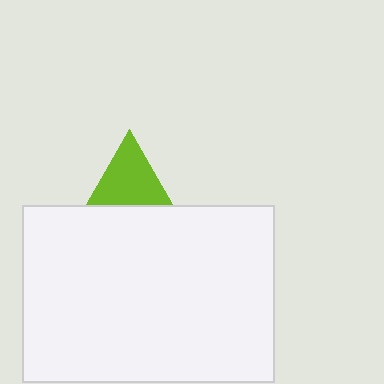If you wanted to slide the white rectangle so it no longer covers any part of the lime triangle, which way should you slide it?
Slide it down — that is the most direct way to separate the two shapes.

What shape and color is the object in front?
The object in front is a white rectangle.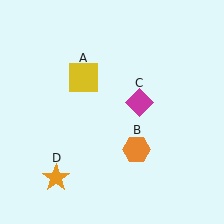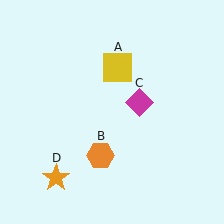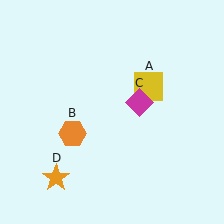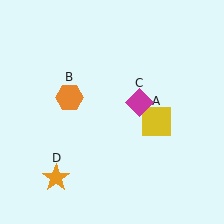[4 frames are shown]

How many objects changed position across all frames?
2 objects changed position: yellow square (object A), orange hexagon (object B).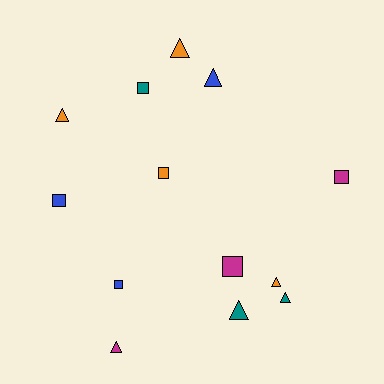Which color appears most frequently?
Orange, with 4 objects.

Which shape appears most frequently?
Triangle, with 7 objects.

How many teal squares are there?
There is 1 teal square.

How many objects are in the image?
There are 13 objects.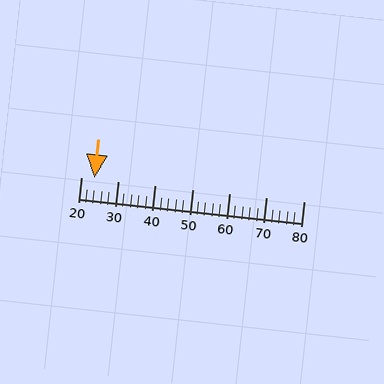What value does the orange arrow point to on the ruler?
The orange arrow points to approximately 24.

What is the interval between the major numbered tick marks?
The major tick marks are spaced 10 units apart.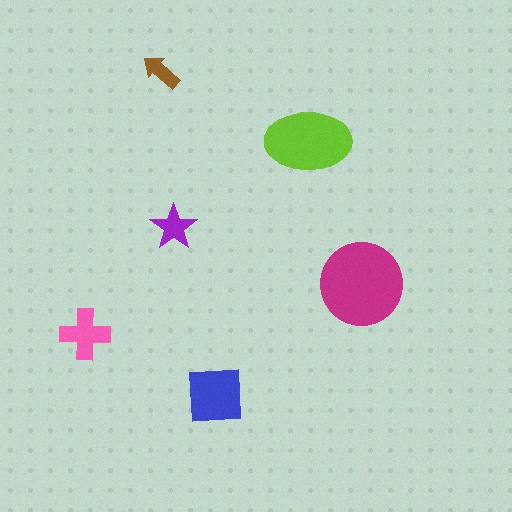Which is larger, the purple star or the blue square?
The blue square.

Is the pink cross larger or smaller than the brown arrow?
Larger.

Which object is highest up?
The brown arrow is topmost.